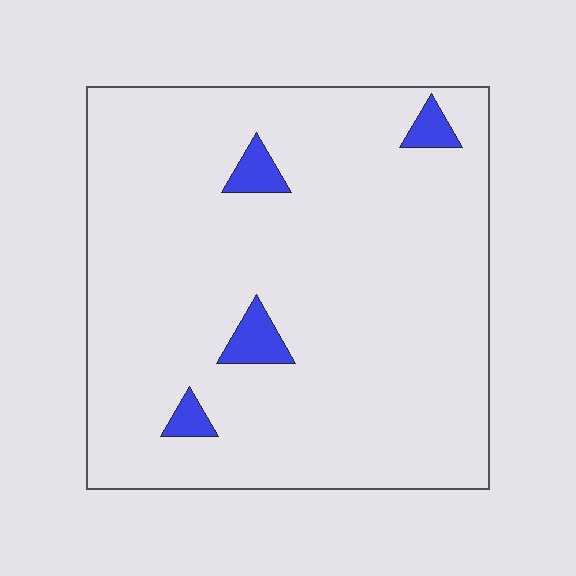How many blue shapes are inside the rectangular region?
4.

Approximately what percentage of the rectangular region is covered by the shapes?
Approximately 5%.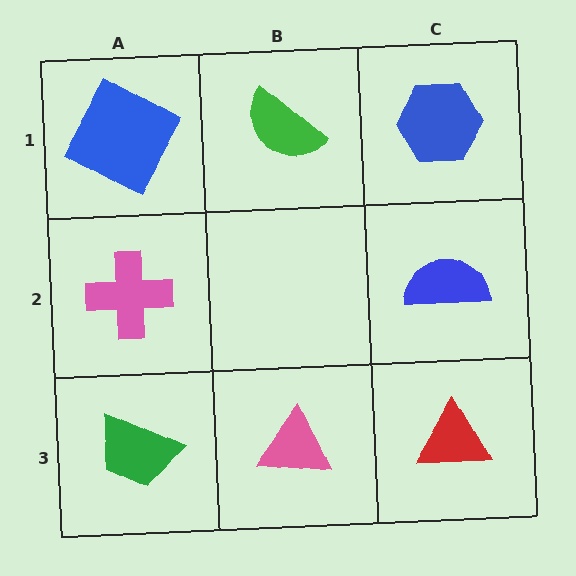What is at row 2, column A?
A pink cross.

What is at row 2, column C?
A blue semicircle.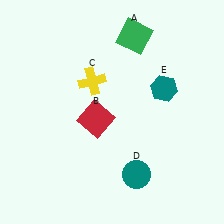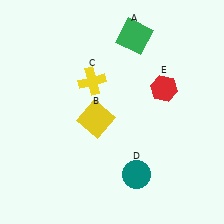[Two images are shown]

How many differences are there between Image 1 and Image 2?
There are 2 differences between the two images.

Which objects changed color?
B changed from red to yellow. E changed from teal to red.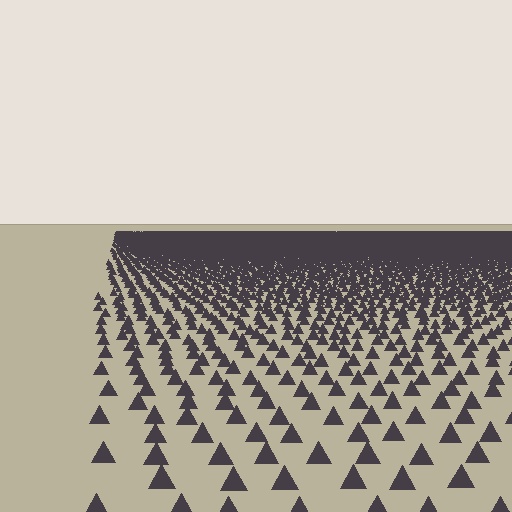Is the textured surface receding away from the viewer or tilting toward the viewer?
The surface is receding away from the viewer. Texture elements get smaller and denser toward the top.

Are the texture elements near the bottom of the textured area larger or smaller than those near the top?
Larger. Near the bottom, elements are closer to the viewer and appear at a bigger on-screen size.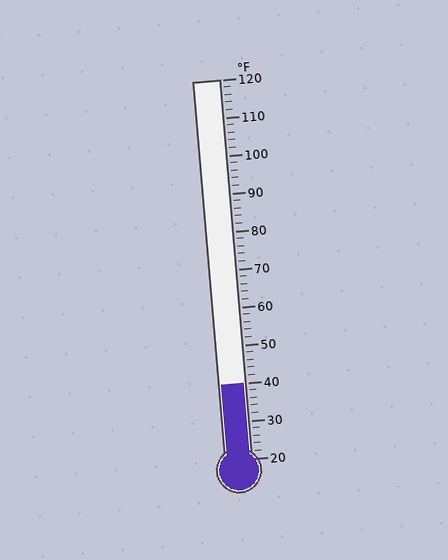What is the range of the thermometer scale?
The thermometer scale ranges from 20°F to 120°F.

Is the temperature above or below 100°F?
The temperature is below 100°F.